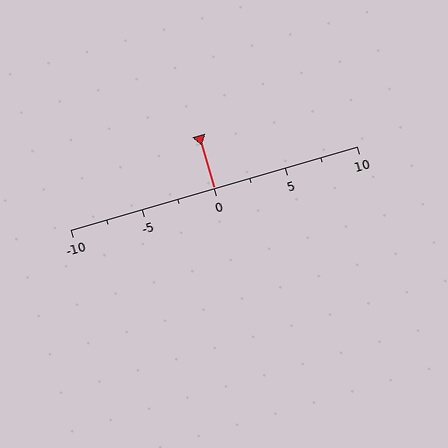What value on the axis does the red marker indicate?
The marker indicates approximately 0.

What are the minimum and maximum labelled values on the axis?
The axis runs from -10 to 10.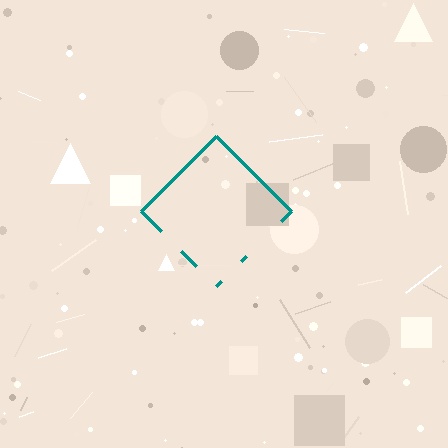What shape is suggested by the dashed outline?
The dashed outline suggests a diamond.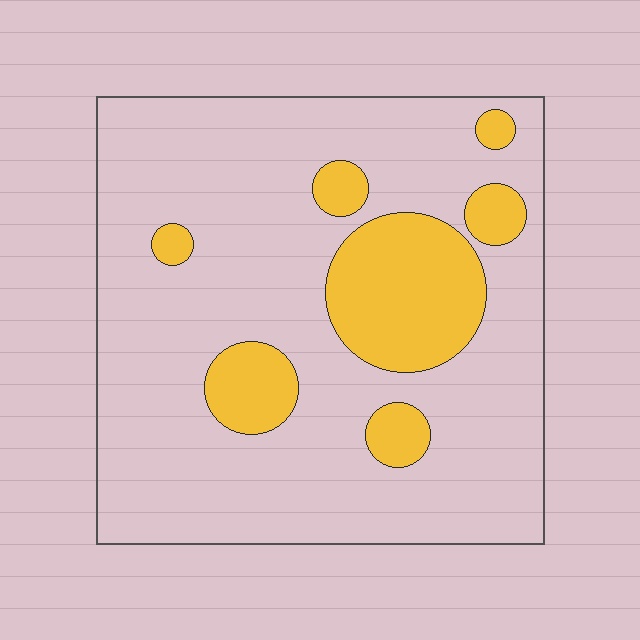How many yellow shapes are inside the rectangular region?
7.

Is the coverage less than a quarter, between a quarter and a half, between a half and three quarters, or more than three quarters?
Less than a quarter.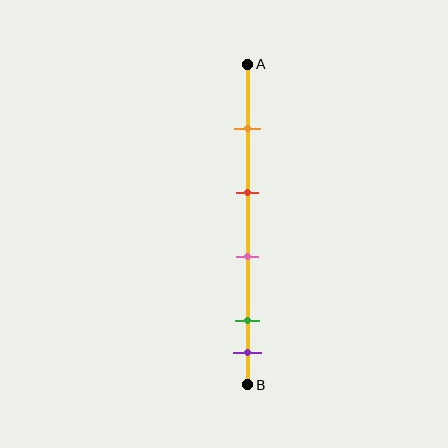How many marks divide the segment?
There are 5 marks dividing the segment.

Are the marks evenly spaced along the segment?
No, the marks are not evenly spaced.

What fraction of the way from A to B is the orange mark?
The orange mark is approximately 20% (0.2) of the way from A to B.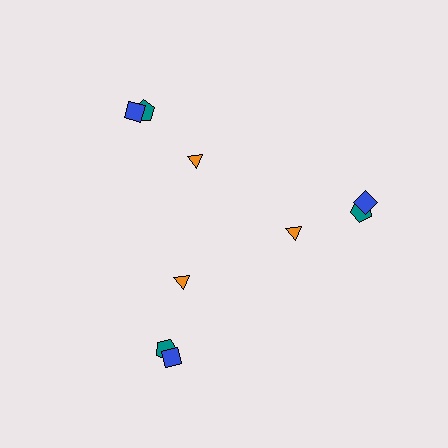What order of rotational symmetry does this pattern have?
This pattern has 3-fold rotational symmetry.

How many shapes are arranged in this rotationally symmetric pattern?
There are 9 shapes, arranged in 3 groups of 3.